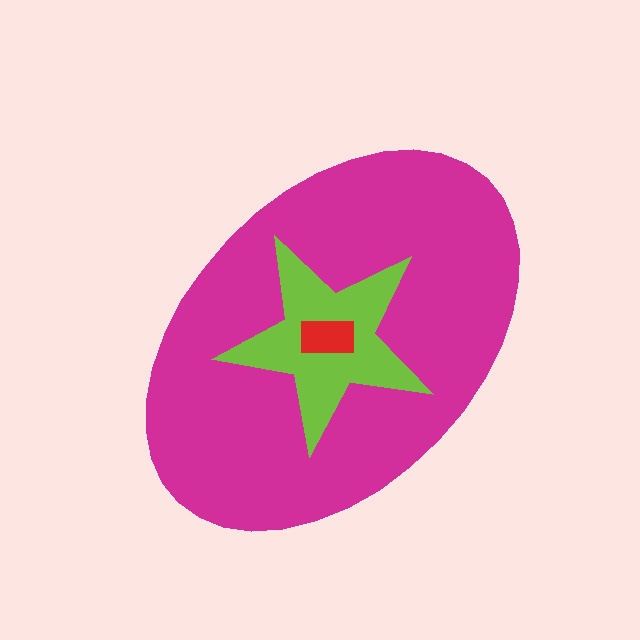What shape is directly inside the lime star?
The red rectangle.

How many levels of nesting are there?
3.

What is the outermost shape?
The magenta ellipse.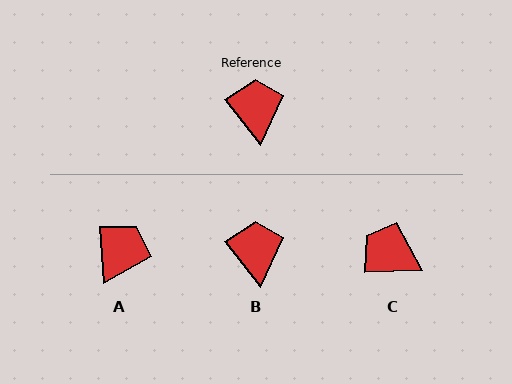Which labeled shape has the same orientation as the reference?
B.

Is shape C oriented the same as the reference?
No, it is off by about 53 degrees.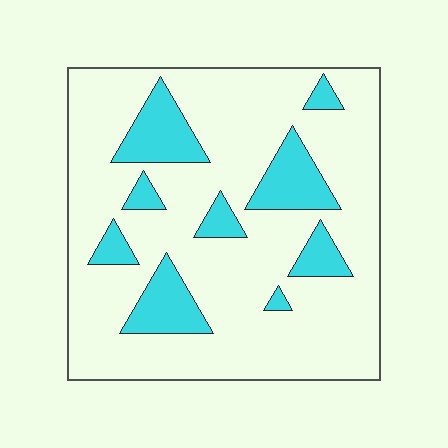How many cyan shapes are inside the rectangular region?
9.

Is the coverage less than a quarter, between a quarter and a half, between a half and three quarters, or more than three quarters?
Less than a quarter.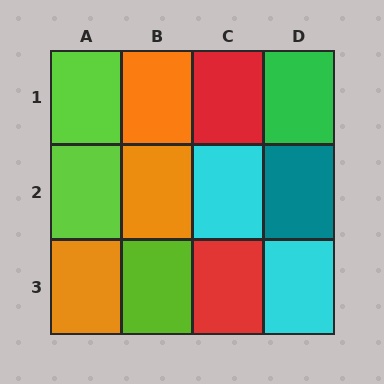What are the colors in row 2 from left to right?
Lime, orange, cyan, teal.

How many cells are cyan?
2 cells are cyan.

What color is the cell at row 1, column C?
Red.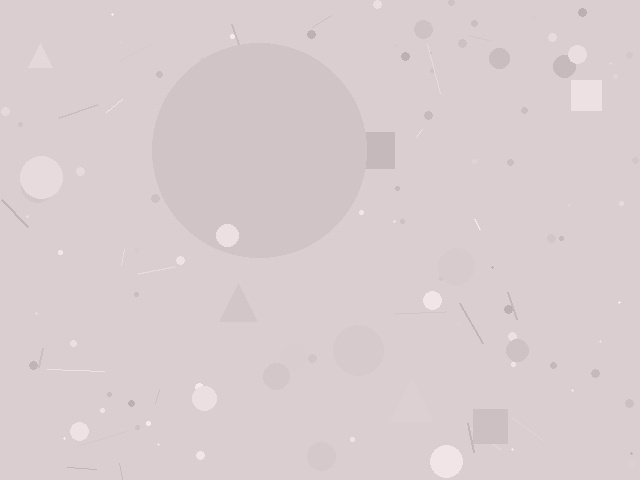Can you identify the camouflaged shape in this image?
The camouflaged shape is a circle.